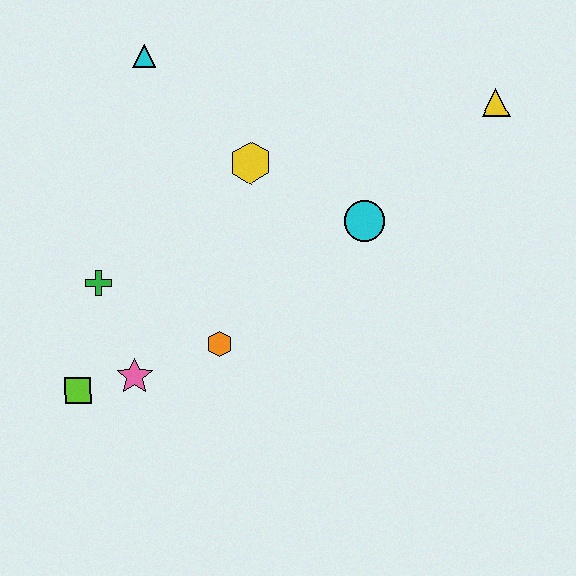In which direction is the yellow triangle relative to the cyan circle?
The yellow triangle is to the right of the cyan circle.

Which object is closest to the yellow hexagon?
The cyan circle is closest to the yellow hexagon.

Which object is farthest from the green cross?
The yellow triangle is farthest from the green cross.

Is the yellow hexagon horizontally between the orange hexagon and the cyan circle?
Yes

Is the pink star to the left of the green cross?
No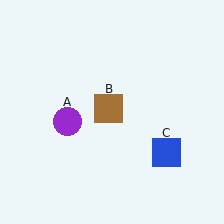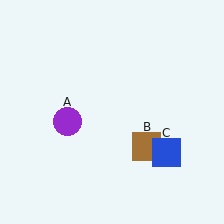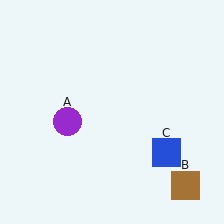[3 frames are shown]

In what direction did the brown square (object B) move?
The brown square (object B) moved down and to the right.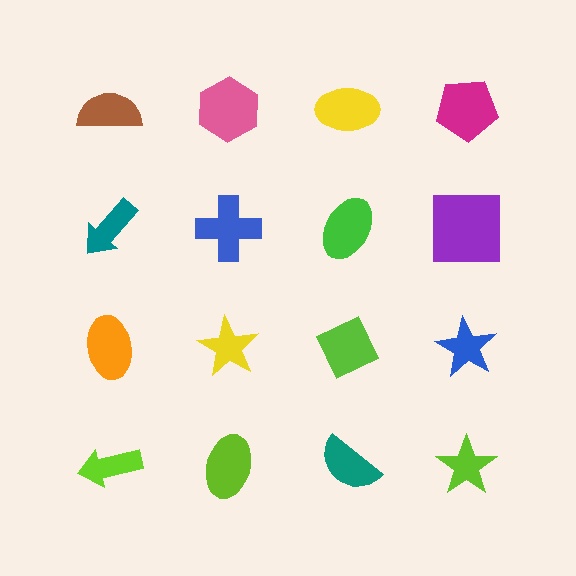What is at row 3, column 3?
A lime diamond.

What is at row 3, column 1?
An orange ellipse.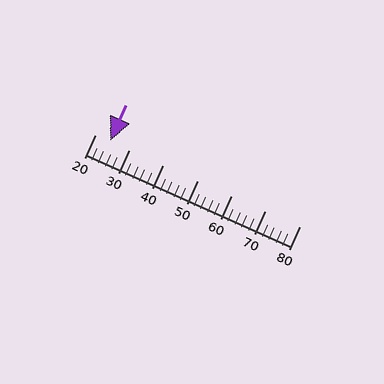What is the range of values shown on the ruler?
The ruler shows values from 20 to 80.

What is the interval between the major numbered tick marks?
The major tick marks are spaced 10 units apart.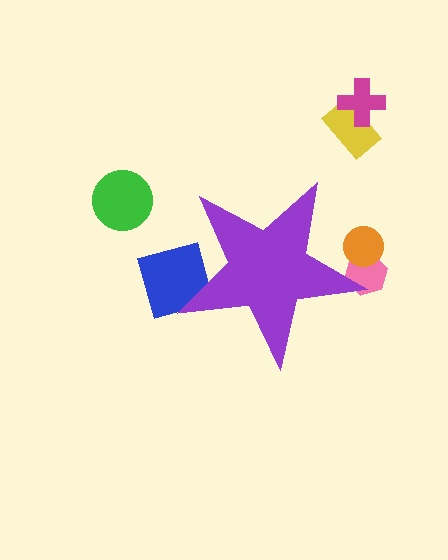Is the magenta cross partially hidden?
No, the magenta cross is fully visible.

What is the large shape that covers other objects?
A purple star.